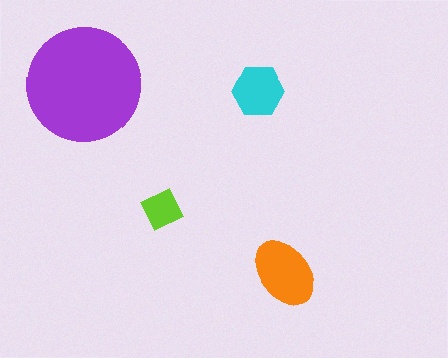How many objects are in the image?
There are 4 objects in the image.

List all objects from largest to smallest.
The purple circle, the orange ellipse, the cyan hexagon, the lime diamond.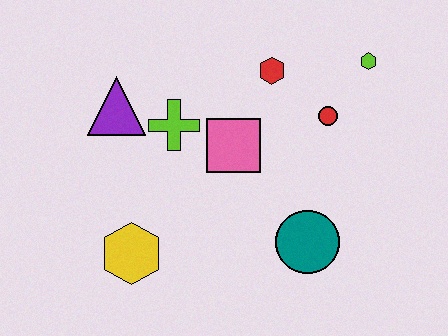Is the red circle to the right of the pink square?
Yes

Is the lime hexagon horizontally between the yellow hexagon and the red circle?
No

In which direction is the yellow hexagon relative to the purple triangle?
The yellow hexagon is below the purple triangle.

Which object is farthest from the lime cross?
The lime hexagon is farthest from the lime cross.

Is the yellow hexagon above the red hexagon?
No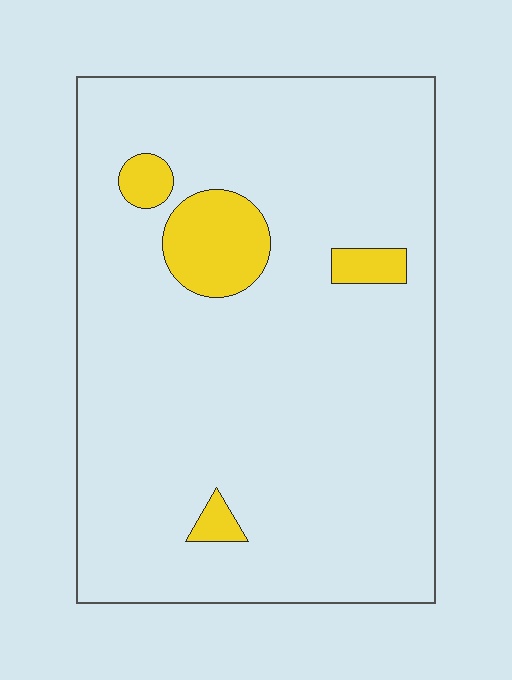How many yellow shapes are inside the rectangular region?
4.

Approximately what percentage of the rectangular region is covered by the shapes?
Approximately 10%.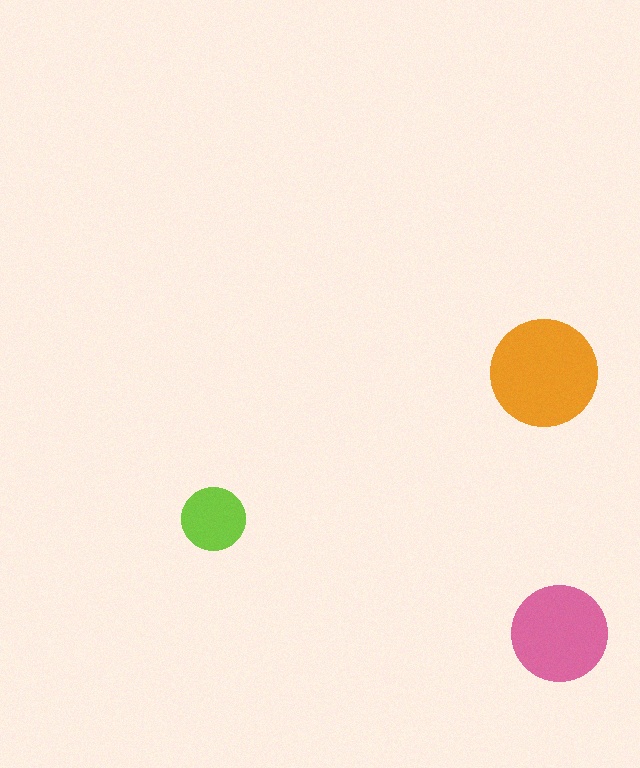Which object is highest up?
The orange circle is topmost.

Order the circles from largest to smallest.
the orange one, the pink one, the lime one.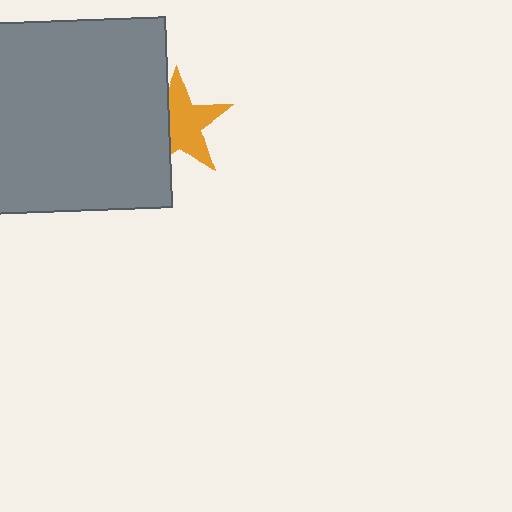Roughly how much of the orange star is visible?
About half of it is visible (roughly 64%).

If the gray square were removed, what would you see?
You would see the complete orange star.